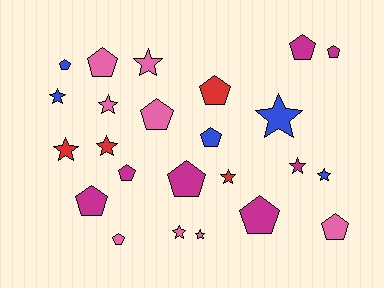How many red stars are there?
There are 3 red stars.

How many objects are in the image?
There are 24 objects.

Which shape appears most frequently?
Pentagon, with 13 objects.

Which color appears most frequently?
Pink, with 8 objects.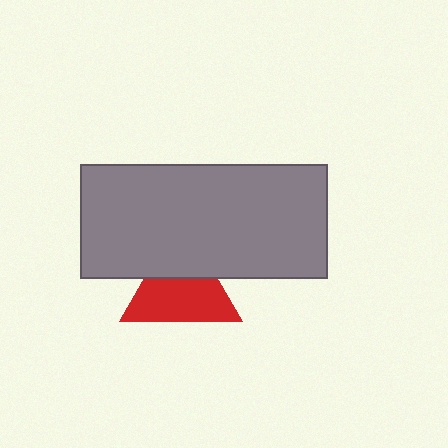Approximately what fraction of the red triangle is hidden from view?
Roughly 37% of the red triangle is hidden behind the gray rectangle.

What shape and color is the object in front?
The object in front is a gray rectangle.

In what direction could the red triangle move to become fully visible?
The red triangle could move down. That would shift it out from behind the gray rectangle entirely.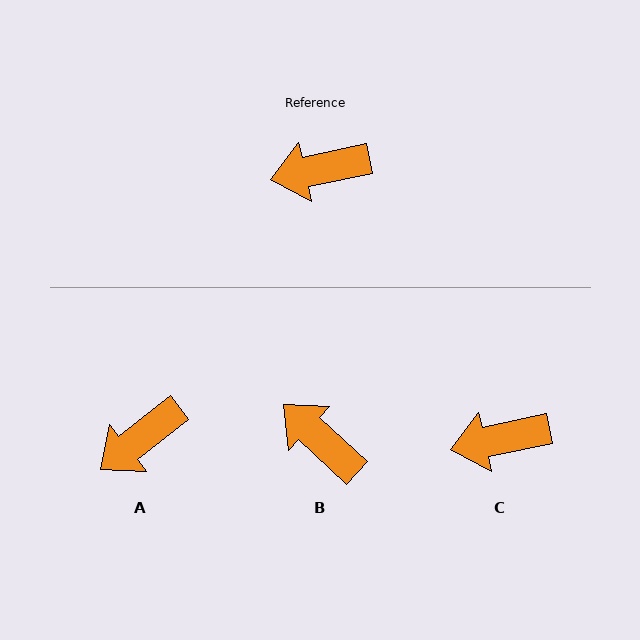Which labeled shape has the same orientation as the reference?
C.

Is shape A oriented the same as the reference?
No, it is off by about 26 degrees.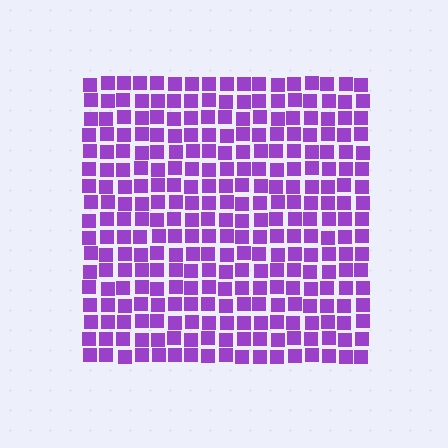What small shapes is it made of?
It is made of small squares.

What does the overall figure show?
The overall figure shows a square.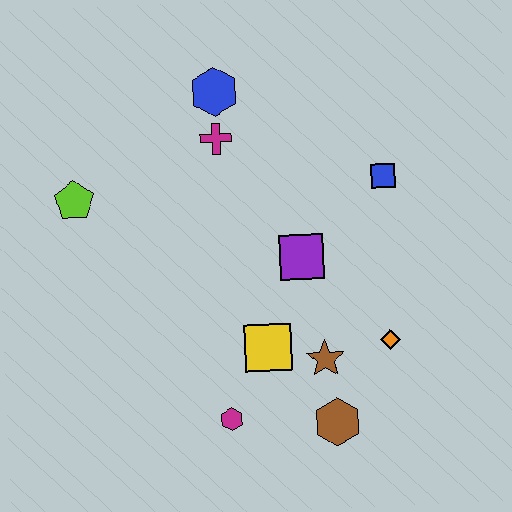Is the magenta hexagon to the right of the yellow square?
No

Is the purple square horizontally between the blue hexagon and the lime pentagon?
No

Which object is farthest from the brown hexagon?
The blue hexagon is farthest from the brown hexagon.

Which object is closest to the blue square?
The purple square is closest to the blue square.